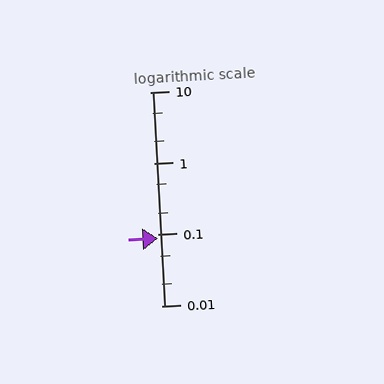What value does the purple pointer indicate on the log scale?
The pointer indicates approximately 0.089.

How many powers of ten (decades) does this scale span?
The scale spans 3 decades, from 0.01 to 10.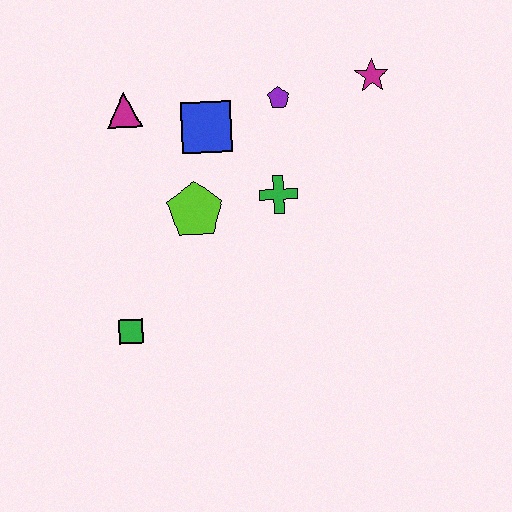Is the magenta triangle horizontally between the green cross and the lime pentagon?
No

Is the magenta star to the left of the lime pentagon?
No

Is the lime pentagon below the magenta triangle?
Yes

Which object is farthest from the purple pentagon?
The green square is farthest from the purple pentagon.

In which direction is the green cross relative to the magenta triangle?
The green cross is to the right of the magenta triangle.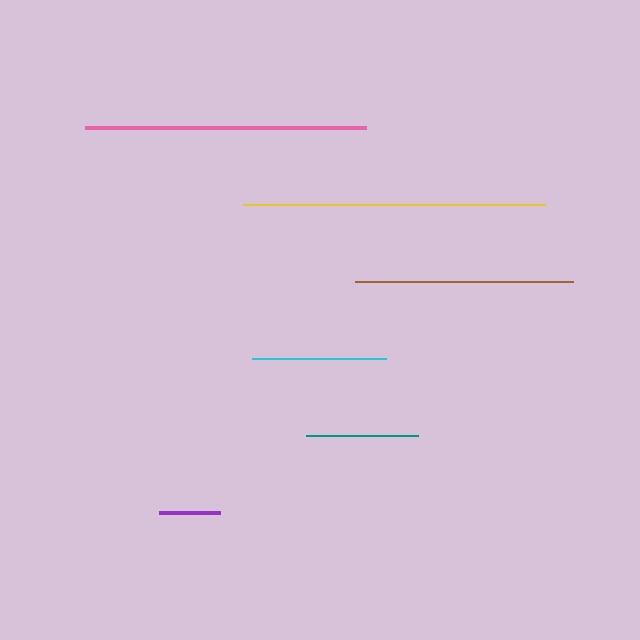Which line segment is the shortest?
The purple line is the shortest at approximately 61 pixels.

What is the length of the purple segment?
The purple segment is approximately 61 pixels long.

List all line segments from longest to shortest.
From longest to shortest: yellow, pink, brown, cyan, teal, purple.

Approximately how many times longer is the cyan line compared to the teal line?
The cyan line is approximately 1.2 times the length of the teal line.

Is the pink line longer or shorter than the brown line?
The pink line is longer than the brown line.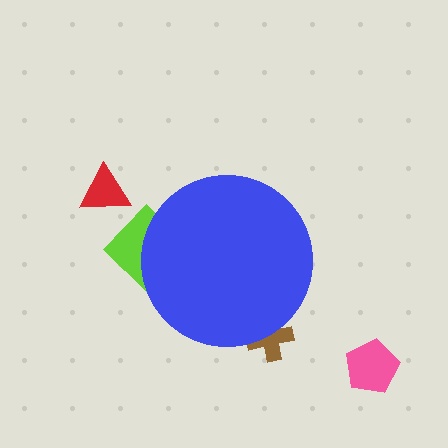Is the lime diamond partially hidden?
Yes, the lime diamond is partially hidden behind the blue circle.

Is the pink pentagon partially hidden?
No, the pink pentagon is fully visible.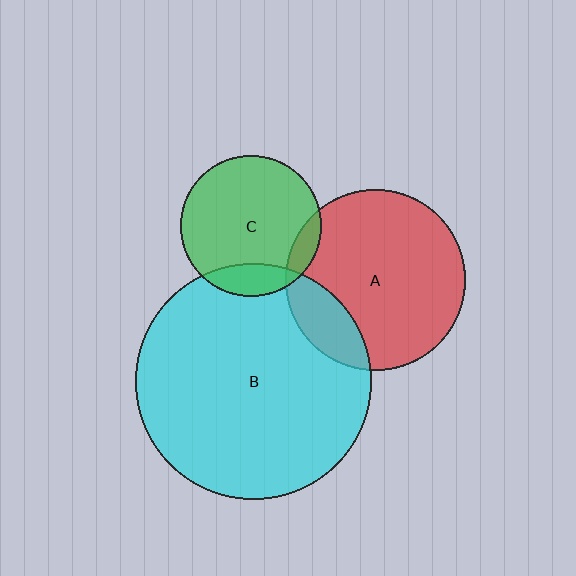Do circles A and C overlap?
Yes.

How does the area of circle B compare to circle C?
Approximately 2.8 times.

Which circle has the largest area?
Circle B (cyan).